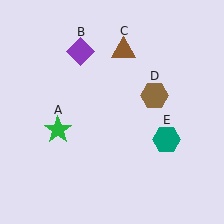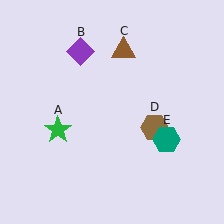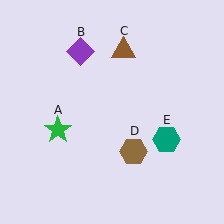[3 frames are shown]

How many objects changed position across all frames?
1 object changed position: brown hexagon (object D).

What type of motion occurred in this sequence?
The brown hexagon (object D) rotated clockwise around the center of the scene.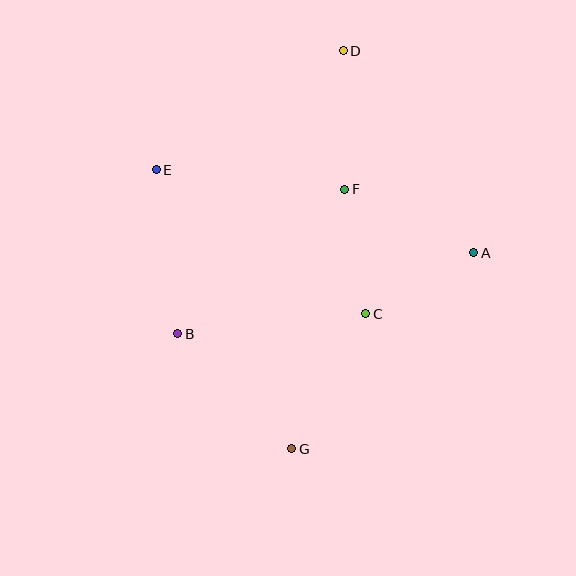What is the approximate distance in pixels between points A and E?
The distance between A and E is approximately 328 pixels.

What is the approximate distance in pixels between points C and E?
The distance between C and E is approximately 254 pixels.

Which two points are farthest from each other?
Points D and G are farthest from each other.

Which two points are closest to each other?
Points A and C are closest to each other.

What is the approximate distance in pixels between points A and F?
The distance between A and F is approximately 144 pixels.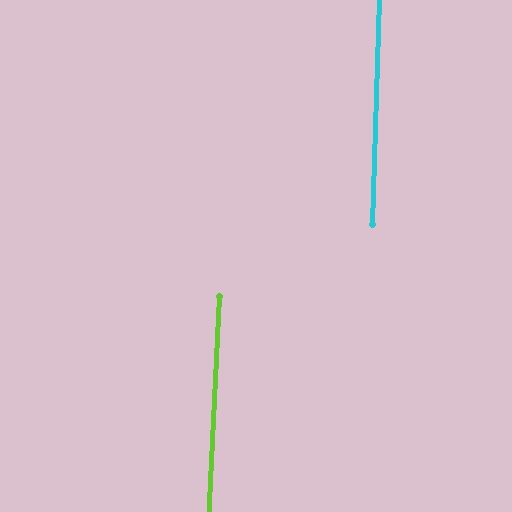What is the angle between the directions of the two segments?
Approximately 1 degree.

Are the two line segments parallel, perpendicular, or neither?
Parallel — their directions differ by only 0.8°.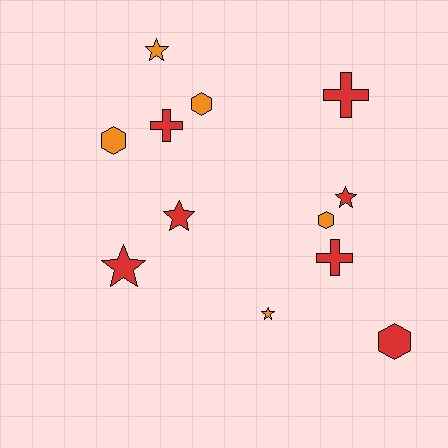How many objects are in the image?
There are 12 objects.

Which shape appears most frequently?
Star, with 5 objects.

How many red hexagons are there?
There is 1 red hexagon.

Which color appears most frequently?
Red, with 7 objects.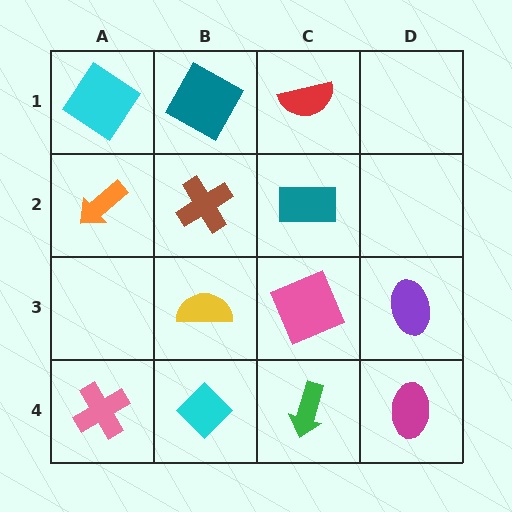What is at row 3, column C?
A pink square.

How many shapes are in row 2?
3 shapes.